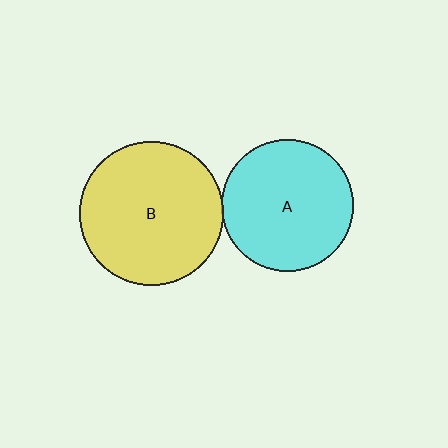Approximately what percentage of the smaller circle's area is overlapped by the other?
Approximately 5%.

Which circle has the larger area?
Circle B (yellow).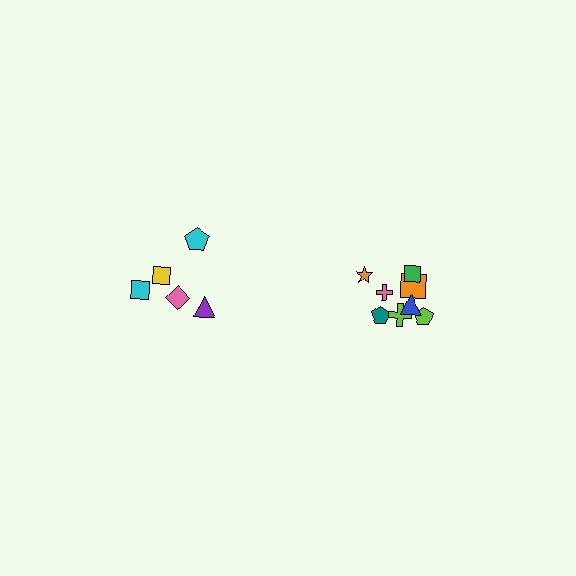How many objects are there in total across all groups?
There are 13 objects.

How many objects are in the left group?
There are 5 objects.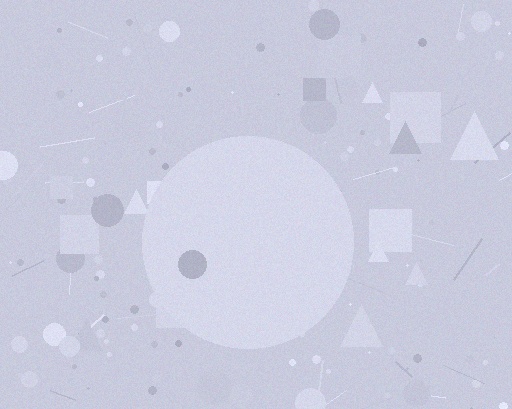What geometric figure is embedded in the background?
A circle is embedded in the background.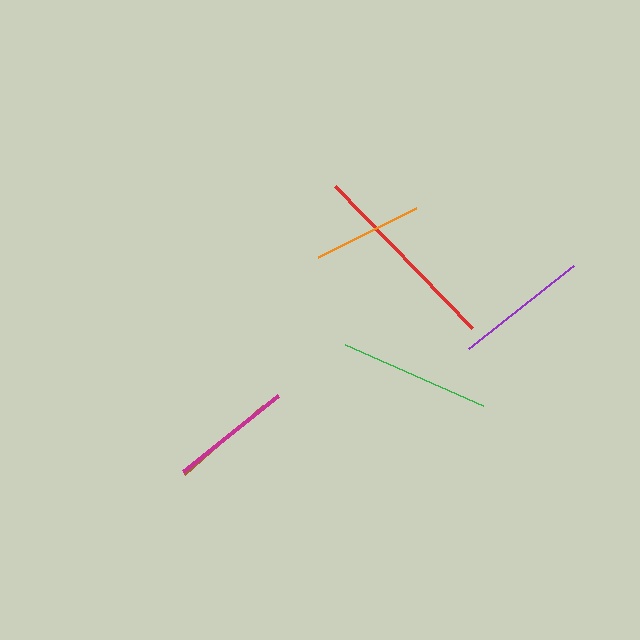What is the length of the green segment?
The green segment is approximately 150 pixels long.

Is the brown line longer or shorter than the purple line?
The purple line is longer than the brown line.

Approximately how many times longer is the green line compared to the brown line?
The green line is approximately 1.4 times the length of the brown line.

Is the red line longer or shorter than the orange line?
The red line is longer than the orange line.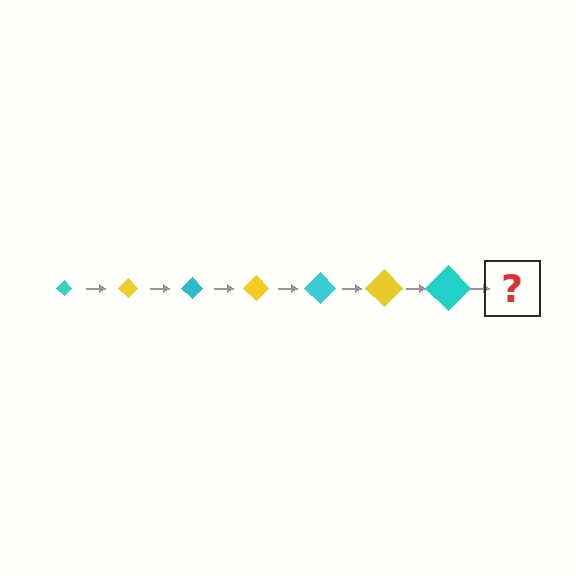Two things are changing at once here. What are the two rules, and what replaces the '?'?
The two rules are that the diamond grows larger each step and the color cycles through cyan and yellow. The '?' should be a yellow diamond, larger than the previous one.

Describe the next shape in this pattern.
It should be a yellow diamond, larger than the previous one.